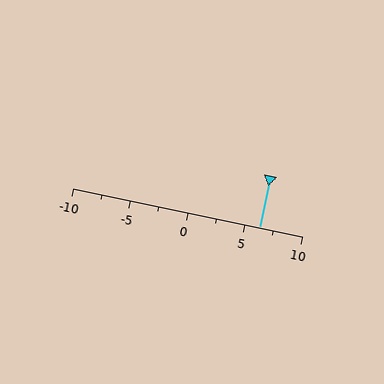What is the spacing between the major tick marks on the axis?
The major ticks are spaced 5 apart.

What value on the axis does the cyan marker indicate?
The marker indicates approximately 6.2.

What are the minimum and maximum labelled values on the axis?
The axis runs from -10 to 10.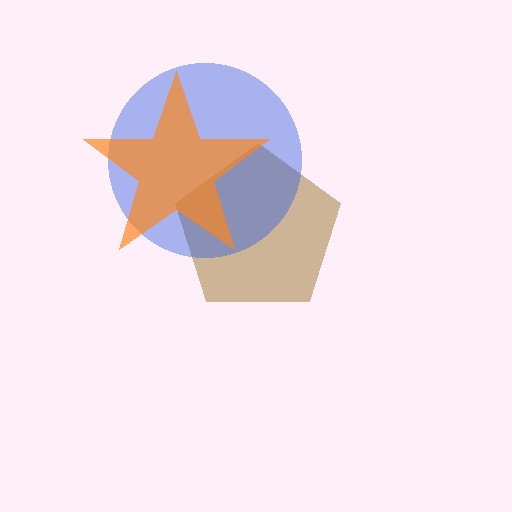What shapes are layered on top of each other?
The layered shapes are: a brown pentagon, a blue circle, an orange star.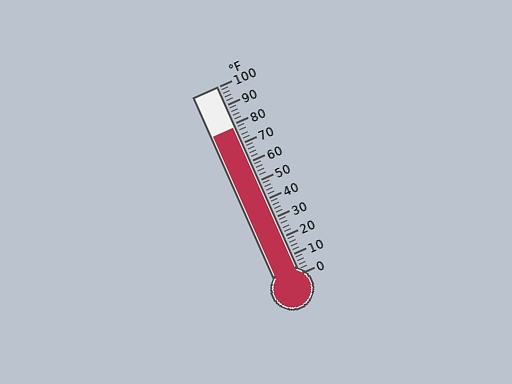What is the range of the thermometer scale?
The thermometer scale ranges from 0°F to 100°F.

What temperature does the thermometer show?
The thermometer shows approximately 78°F.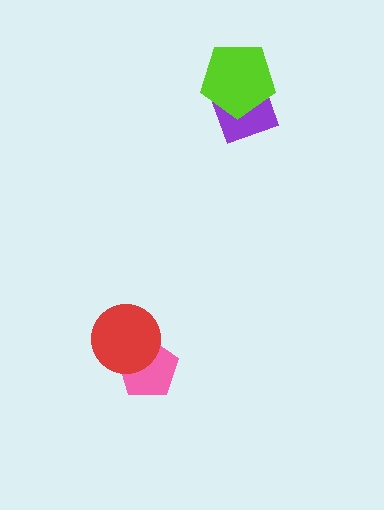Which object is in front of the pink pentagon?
The red circle is in front of the pink pentagon.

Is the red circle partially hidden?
No, no other shape covers it.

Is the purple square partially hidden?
Yes, it is partially covered by another shape.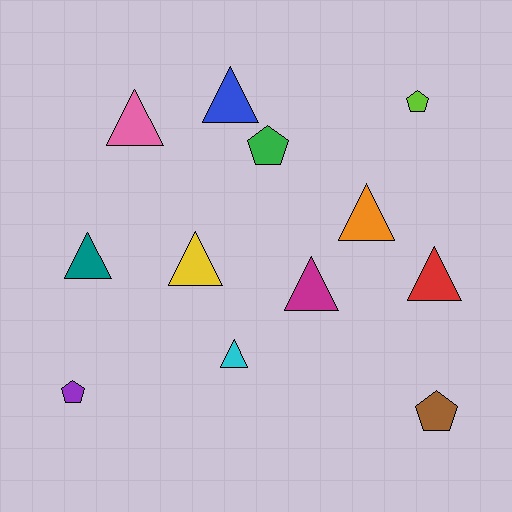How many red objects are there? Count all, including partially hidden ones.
There is 1 red object.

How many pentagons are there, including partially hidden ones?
There are 4 pentagons.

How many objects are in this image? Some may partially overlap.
There are 12 objects.